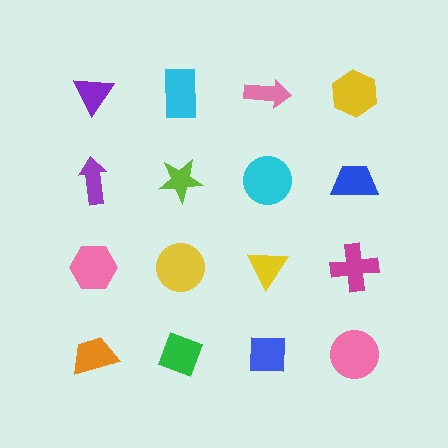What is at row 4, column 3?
A blue square.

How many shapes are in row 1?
4 shapes.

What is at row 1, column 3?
A pink arrow.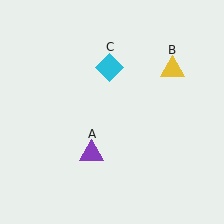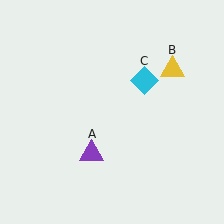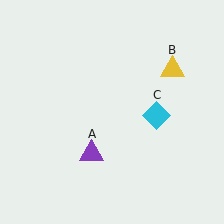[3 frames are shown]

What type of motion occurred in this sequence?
The cyan diamond (object C) rotated clockwise around the center of the scene.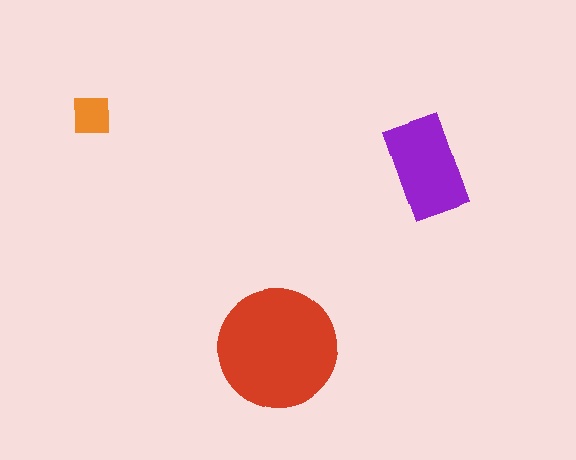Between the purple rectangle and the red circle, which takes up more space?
The red circle.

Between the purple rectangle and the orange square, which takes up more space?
The purple rectangle.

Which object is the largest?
The red circle.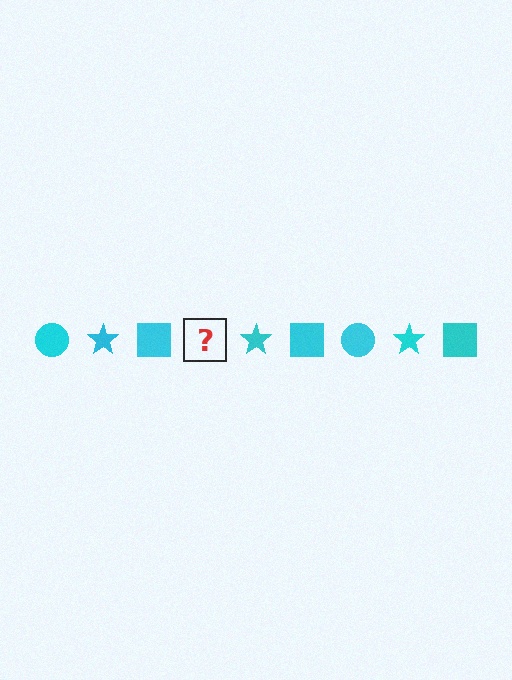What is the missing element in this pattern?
The missing element is a cyan circle.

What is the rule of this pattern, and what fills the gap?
The rule is that the pattern cycles through circle, star, square shapes in cyan. The gap should be filled with a cyan circle.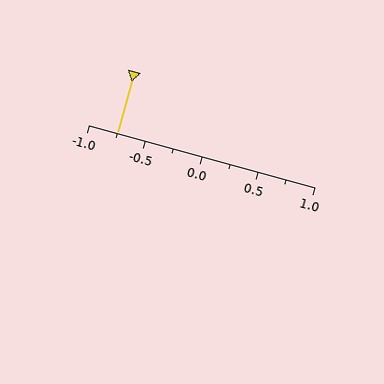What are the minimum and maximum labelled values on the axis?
The axis runs from -1.0 to 1.0.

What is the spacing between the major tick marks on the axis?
The major ticks are spaced 0.5 apart.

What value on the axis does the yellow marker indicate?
The marker indicates approximately -0.75.